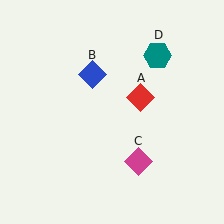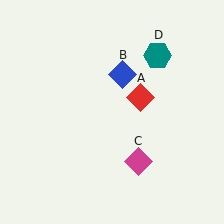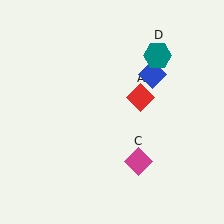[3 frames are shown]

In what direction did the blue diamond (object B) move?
The blue diamond (object B) moved right.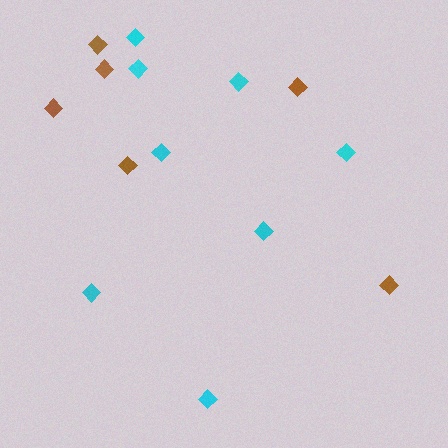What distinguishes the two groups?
There are 2 groups: one group of cyan diamonds (8) and one group of brown diamonds (6).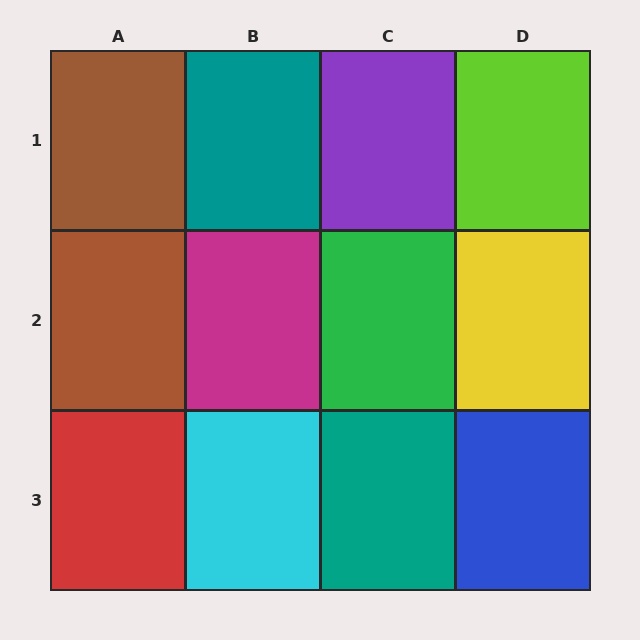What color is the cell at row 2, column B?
Magenta.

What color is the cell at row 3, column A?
Red.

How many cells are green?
1 cell is green.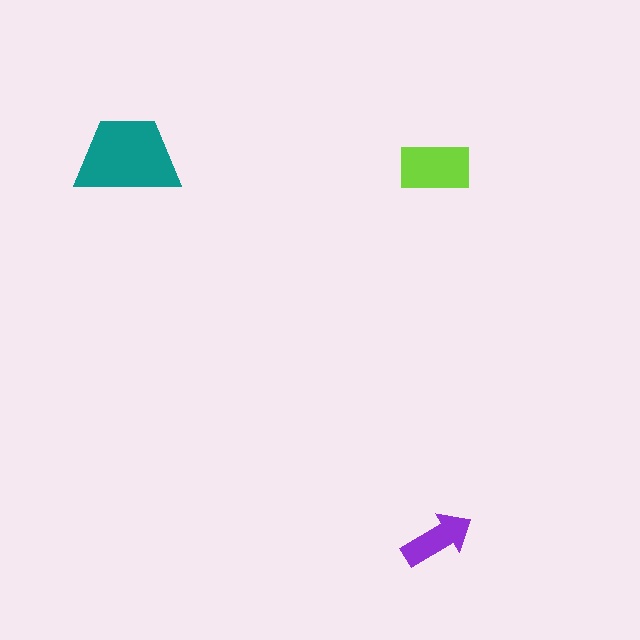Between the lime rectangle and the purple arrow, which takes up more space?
The lime rectangle.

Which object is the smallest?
The purple arrow.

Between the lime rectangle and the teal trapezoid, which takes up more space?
The teal trapezoid.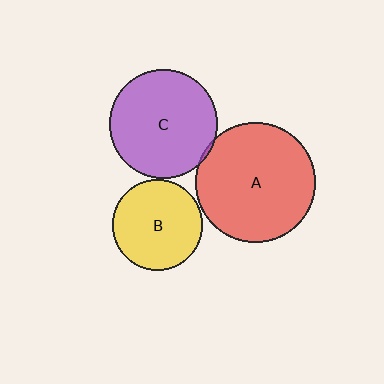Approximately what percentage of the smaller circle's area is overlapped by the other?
Approximately 5%.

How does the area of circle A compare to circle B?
Approximately 1.7 times.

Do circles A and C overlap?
Yes.